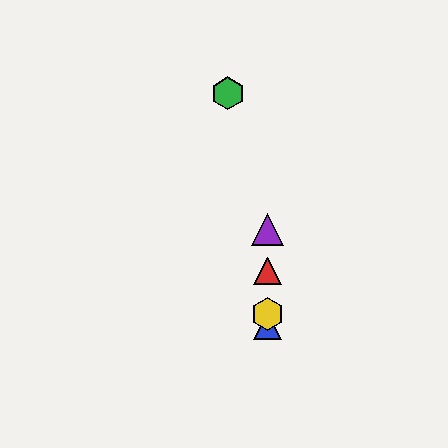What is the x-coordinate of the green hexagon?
The green hexagon is at x≈228.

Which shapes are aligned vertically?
The red triangle, the blue triangle, the yellow hexagon, the purple triangle are aligned vertically.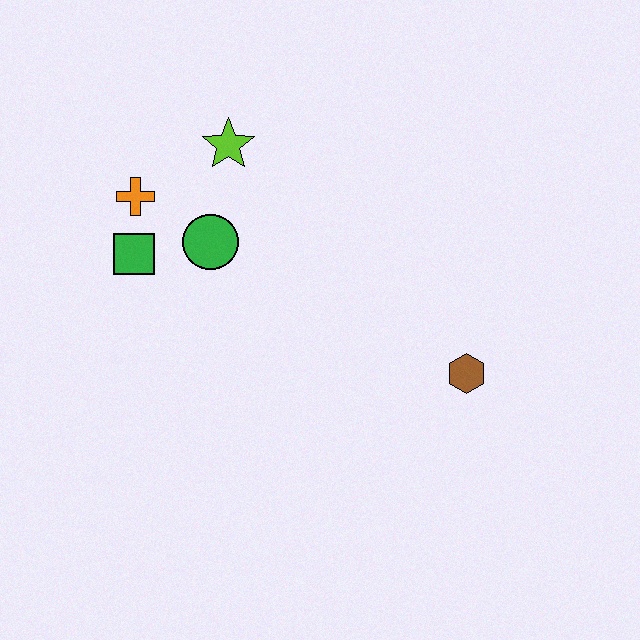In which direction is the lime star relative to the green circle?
The lime star is above the green circle.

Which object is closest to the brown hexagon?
The green circle is closest to the brown hexagon.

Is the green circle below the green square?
No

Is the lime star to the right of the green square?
Yes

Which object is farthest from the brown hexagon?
The orange cross is farthest from the brown hexagon.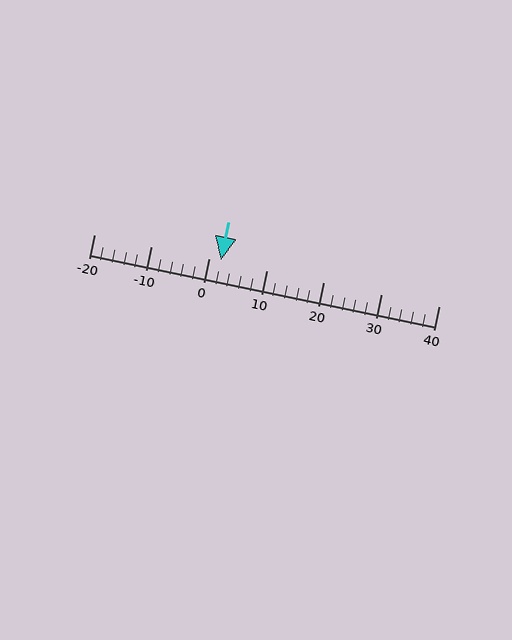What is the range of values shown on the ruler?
The ruler shows values from -20 to 40.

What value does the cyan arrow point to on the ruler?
The cyan arrow points to approximately 2.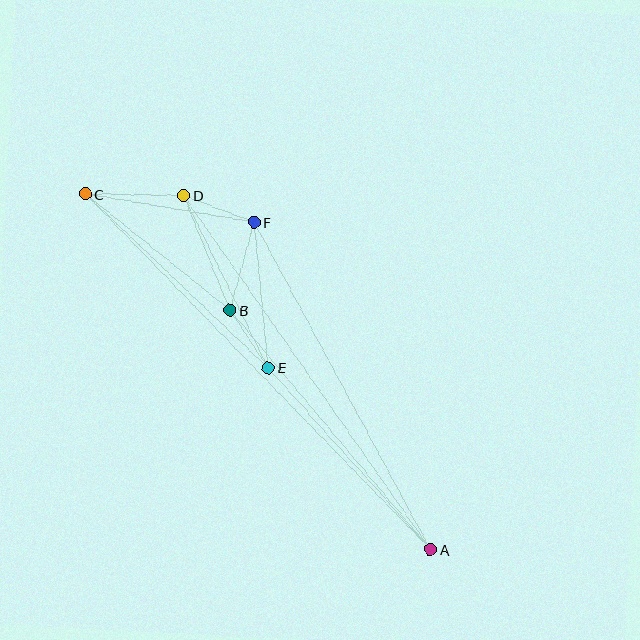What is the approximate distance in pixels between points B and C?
The distance between B and C is approximately 186 pixels.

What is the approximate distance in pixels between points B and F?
The distance between B and F is approximately 91 pixels.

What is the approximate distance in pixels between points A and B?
The distance between A and B is approximately 312 pixels.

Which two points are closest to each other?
Points B and E are closest to each other.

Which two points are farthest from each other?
Points A and C are farthest from each other.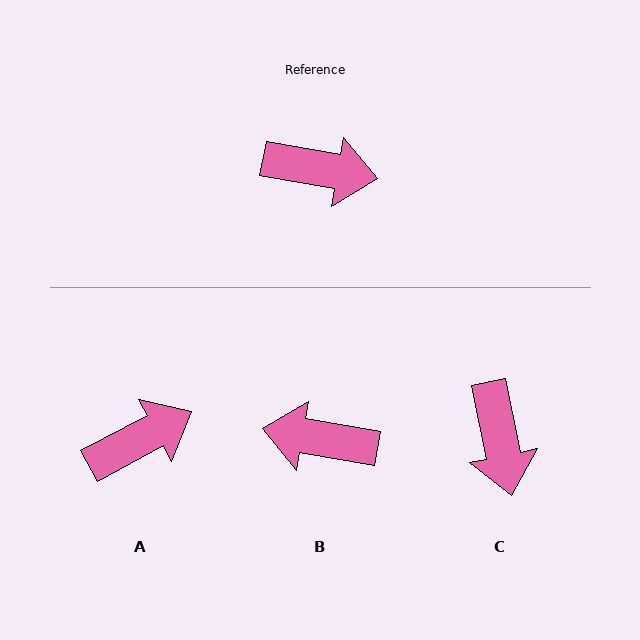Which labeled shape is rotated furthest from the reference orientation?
B, about 180 degrees away.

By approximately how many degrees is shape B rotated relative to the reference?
Approximately 180 degrees clockwise.